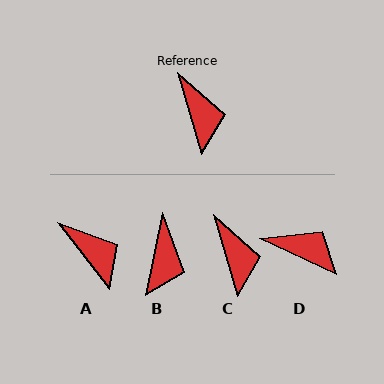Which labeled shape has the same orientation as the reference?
C.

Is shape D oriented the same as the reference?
No, it is off by about 48 degrees.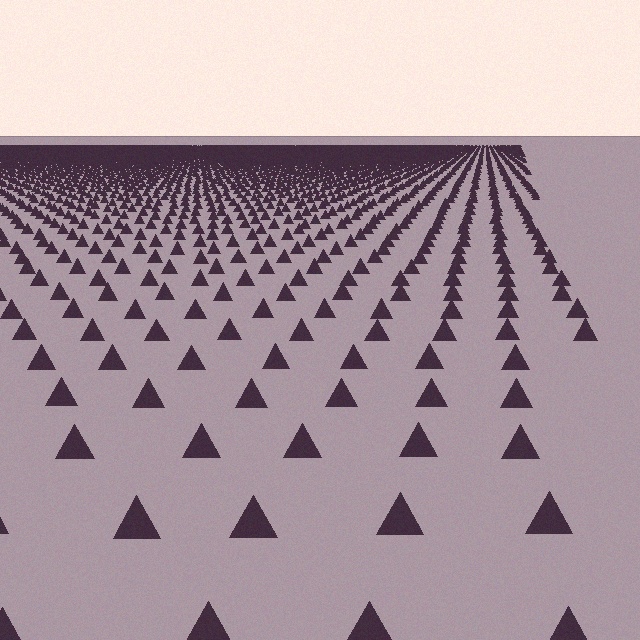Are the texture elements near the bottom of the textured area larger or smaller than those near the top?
Larger. Near the bottom, elements are closer to the viewer and appear at a bigger on-screen size.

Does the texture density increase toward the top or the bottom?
Density increases toward the top.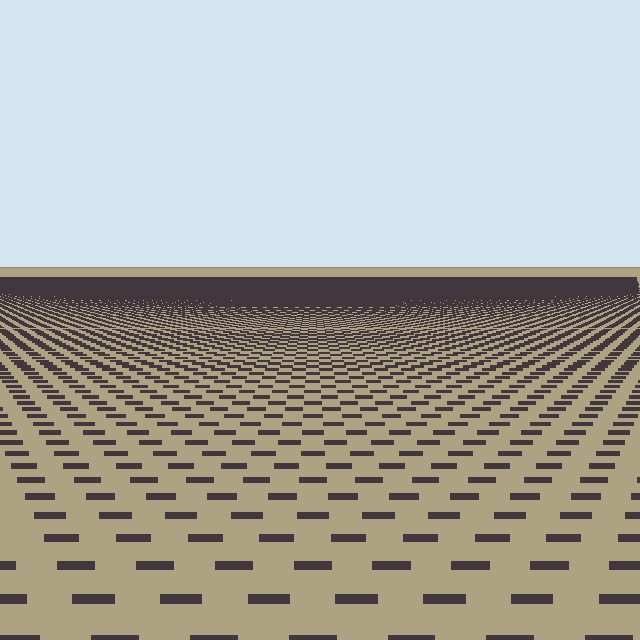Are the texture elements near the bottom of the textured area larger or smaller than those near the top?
Larger. Near the bottom, elements are closer to the viewer and appear at a bigger on-screen size.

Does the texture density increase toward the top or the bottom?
Density increases toward the top.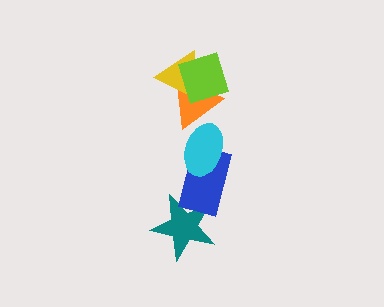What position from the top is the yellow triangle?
The yellow triangle is 2nd from the top.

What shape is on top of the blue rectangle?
The cyan ellipse is on top of the blue rectangle.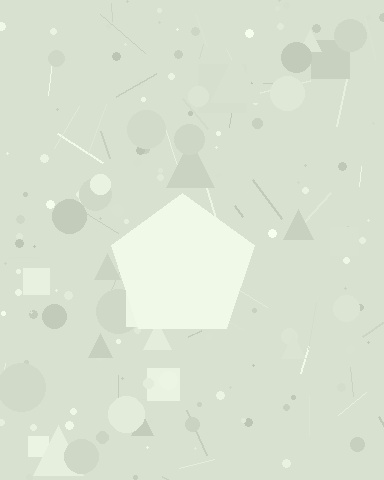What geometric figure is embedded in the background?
A pentagon is embedded in the background.